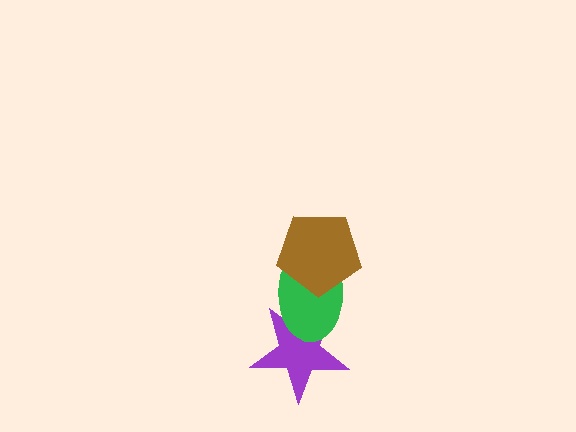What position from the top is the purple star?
The purple star is 3rd from the top.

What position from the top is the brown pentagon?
The brown pentagon is 1st from the top.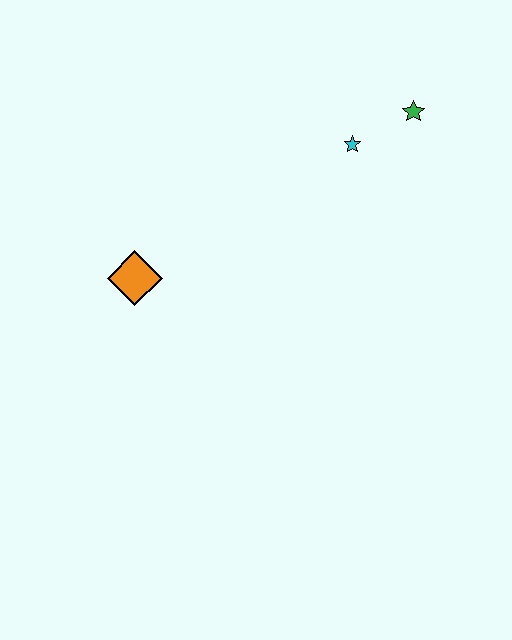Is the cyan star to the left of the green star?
Yes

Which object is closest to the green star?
The cyan star is closest to the green star.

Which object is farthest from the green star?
The orange diamond is farthest from the green star.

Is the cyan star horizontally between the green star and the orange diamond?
Yes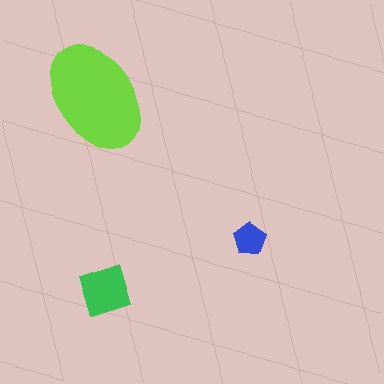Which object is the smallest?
The blue pentagon.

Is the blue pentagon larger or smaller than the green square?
Smaller.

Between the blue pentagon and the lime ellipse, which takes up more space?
The lime ellipse.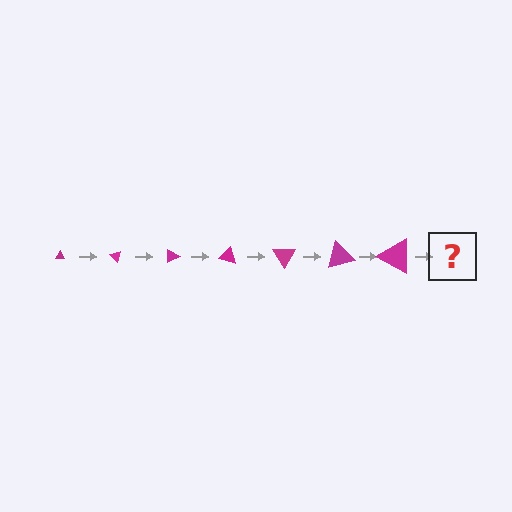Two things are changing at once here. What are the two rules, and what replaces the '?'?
The two rules are that the triangle grows larger each step and it rotates 45 degrees each step. The '?' should be a triangle, larger than the previous one and rotated 315 degrees from the start.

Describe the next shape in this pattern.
It should be a triangle, larger than the previous one and rotated 315 degrees from the start.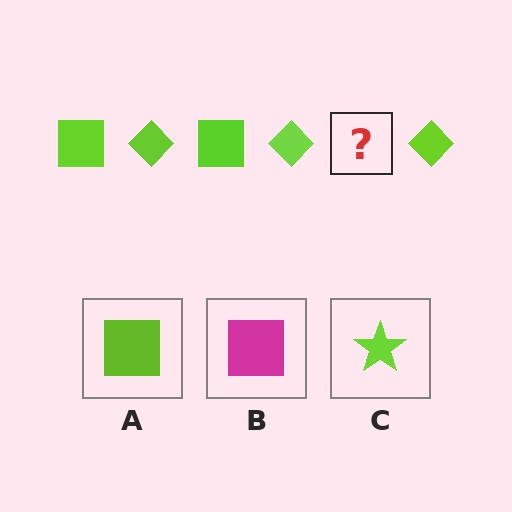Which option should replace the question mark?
Option A.